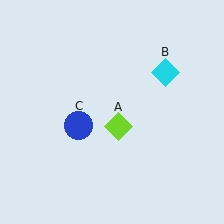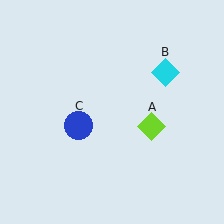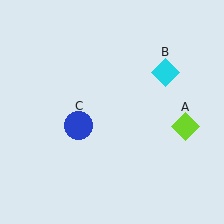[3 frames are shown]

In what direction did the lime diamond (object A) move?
The lime diamond (object A) moved right.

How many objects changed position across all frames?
1 object changed position: lime diamond (object A).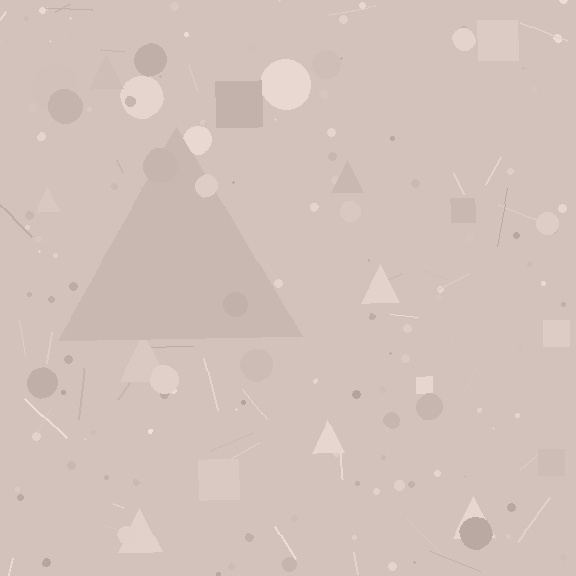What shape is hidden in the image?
A triangle is hidden in the image.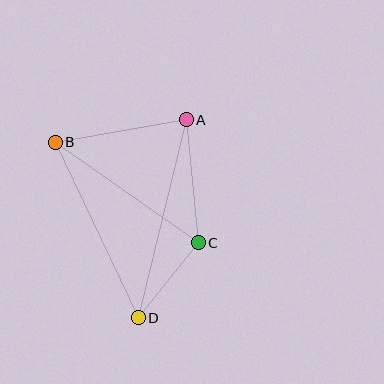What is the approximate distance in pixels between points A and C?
The distance between A and C is approximately 124 pixels.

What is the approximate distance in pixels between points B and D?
The distance between B and D is approximately 194 pixels.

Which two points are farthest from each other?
Points A and D are farthest from each other.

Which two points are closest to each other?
Points C and D are closest to each other.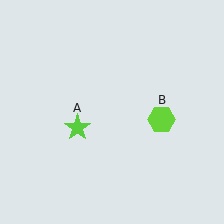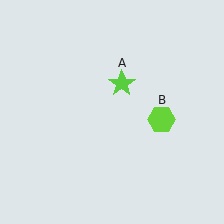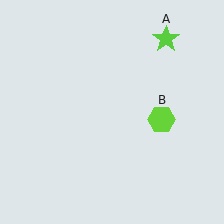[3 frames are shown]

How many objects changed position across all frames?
1 object changed position: lime star (object A).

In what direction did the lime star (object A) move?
The lime star (object A) moved up and to the right.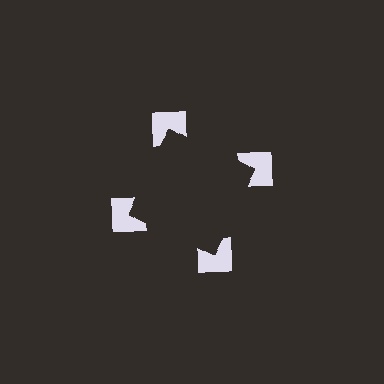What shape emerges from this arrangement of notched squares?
An illusory square — its edges are inferred from the aligned wedge cuts in the notched squares, not physically drawn.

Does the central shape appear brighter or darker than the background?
It typically appears slightly darker than the background, even though no actual brightness change is drawn.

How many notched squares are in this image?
There are 4 — one at each vertex of the illusory square.